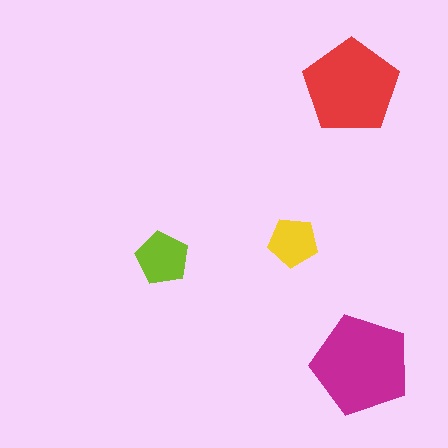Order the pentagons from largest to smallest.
the magenta one, the red one, the lime one, the yellow one.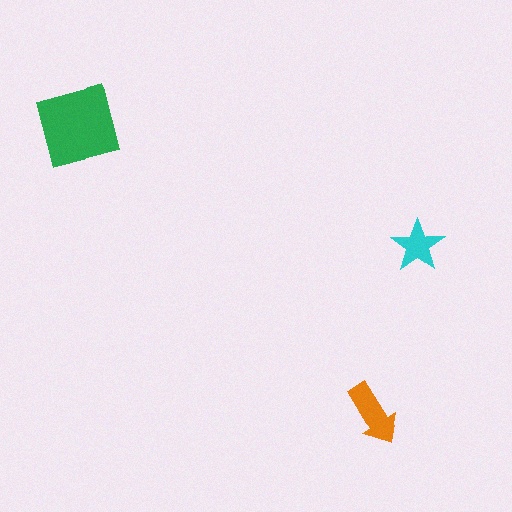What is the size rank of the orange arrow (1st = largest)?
2nd.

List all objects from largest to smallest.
The green square, the orange arrow, the cyan star.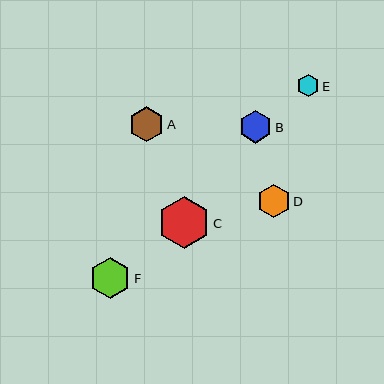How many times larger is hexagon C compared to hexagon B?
Hexagon C is approximately 1.6 times the size of hexagon B.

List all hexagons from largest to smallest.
From largest to smallest: C, F, A, D, B, E.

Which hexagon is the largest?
Hexagon C is the largest with a size of approximately 51 pixels.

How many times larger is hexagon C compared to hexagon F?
Hexagon C is approximately 1.3 times the size of hexagon F.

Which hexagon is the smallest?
Hexagon E is the smallest with a size of approximately 22 pixels.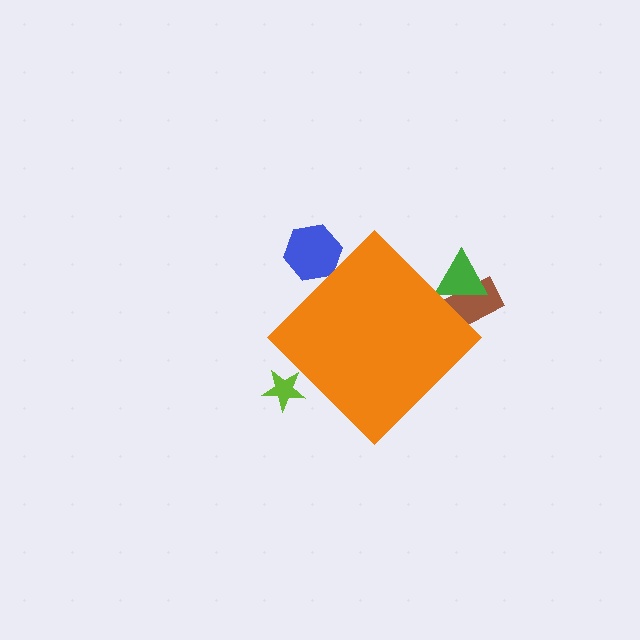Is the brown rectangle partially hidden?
Yes, the brown rectangle is partially hidden behind the orange diamond.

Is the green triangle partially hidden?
Yes, the green triangle is partially hidden behind the orange diamond.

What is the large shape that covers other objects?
An orange diamond.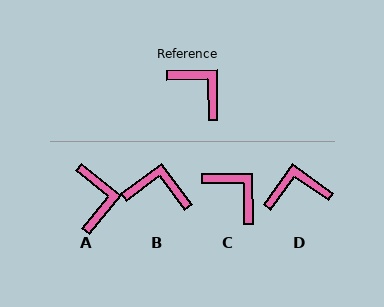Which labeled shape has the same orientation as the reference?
C.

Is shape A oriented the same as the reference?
No, it is off by about 40 degrees.